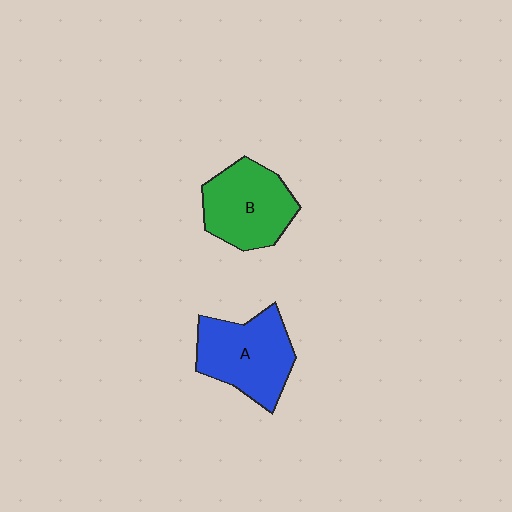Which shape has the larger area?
Shape A (blue).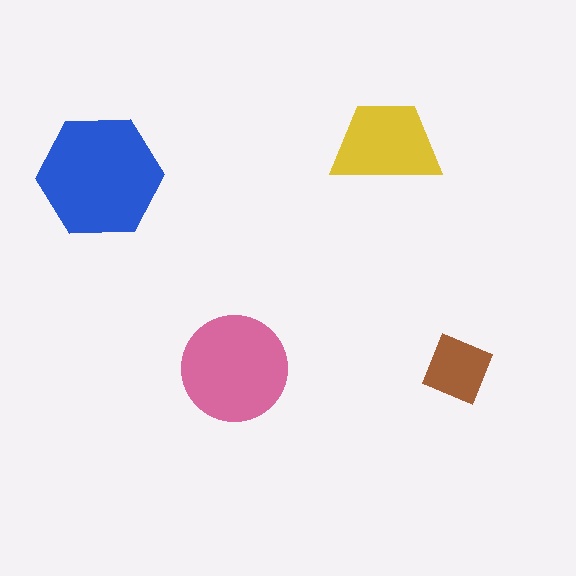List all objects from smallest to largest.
The brown diamond, the yellow trapezoid, the pink circle, the blue hexagon.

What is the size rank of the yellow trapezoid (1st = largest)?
3rd.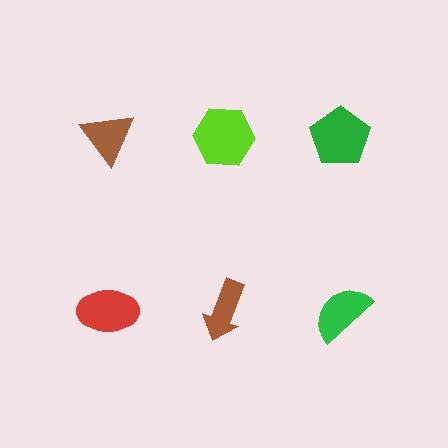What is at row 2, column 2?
A brown arrow.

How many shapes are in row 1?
3 shapes.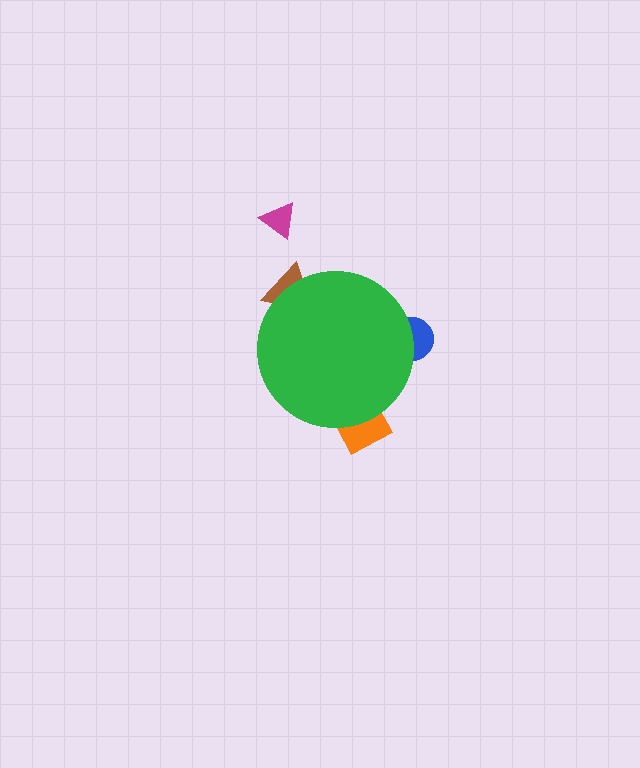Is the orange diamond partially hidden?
Yes, the orange diamond is partially hidden behind the green circle.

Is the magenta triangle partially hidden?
No, the magenta triangle is fully visible.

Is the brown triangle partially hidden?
Yes, the brown triangle is partially hidden behind the green circle.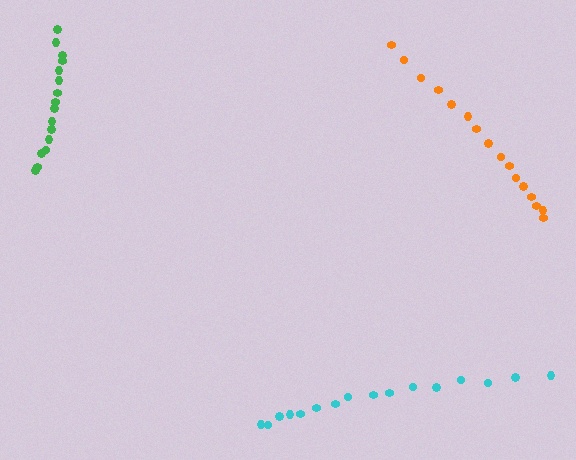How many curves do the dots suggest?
There are 3 distinct paths.